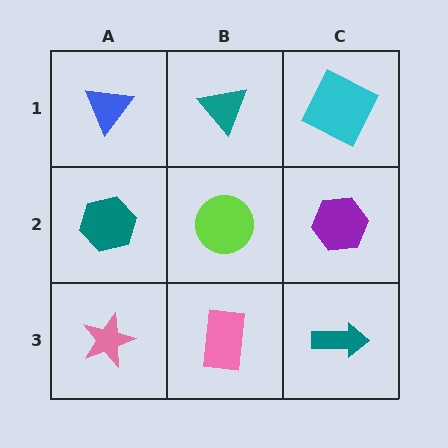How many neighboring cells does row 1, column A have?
2.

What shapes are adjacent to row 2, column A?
A blue triangle (row 1, column A), a pink star (row 3, column A), a lime circle (row 2, column B).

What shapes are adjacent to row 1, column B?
A lime circle (row 2, column B), a blue triangle (row 1, column A), a cyan square (row 1, column C).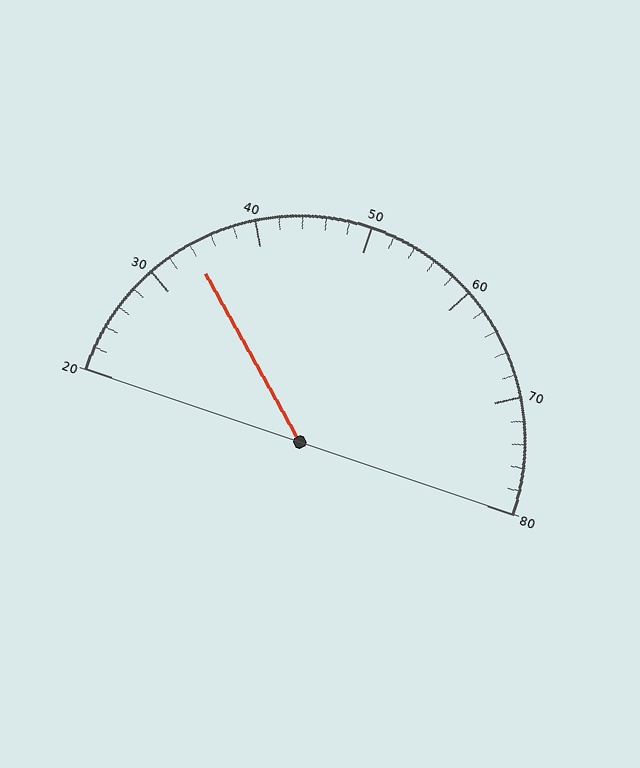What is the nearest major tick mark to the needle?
The nearest major tick mark is 30.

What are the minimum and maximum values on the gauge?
The gauge ranges from 20 to 80.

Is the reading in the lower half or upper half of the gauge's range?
The reading is in the lower half of the range (20 to 80).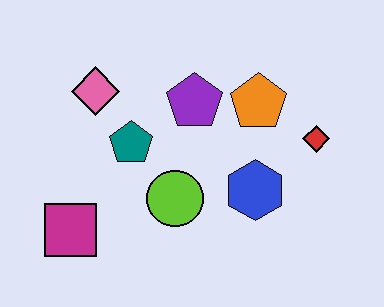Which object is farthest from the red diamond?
The magenta square is farthest from the red diamond.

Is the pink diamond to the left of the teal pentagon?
Yes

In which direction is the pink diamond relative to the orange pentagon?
The pink diamond is to the left of the orange pentagon.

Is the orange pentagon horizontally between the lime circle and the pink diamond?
No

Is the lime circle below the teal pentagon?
Yes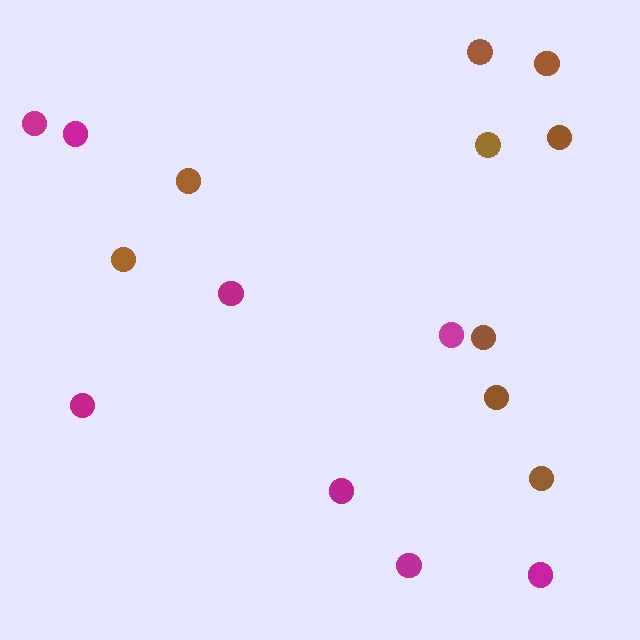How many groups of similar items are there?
There are 2 groups: one group of brown circles (9) and one group of magenta circles (8).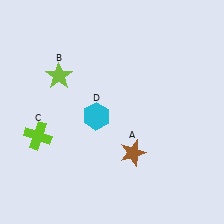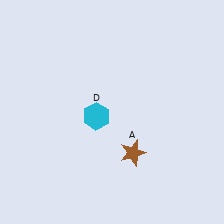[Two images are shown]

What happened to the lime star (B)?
The lime star (B) was removed in Image 2. It was in the top-left area of Image 1.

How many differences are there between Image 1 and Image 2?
There are 2 differences between the two images.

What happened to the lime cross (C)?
The lime cross (C) was removed in Image 2. It was in the bottom-left area of Image 1.